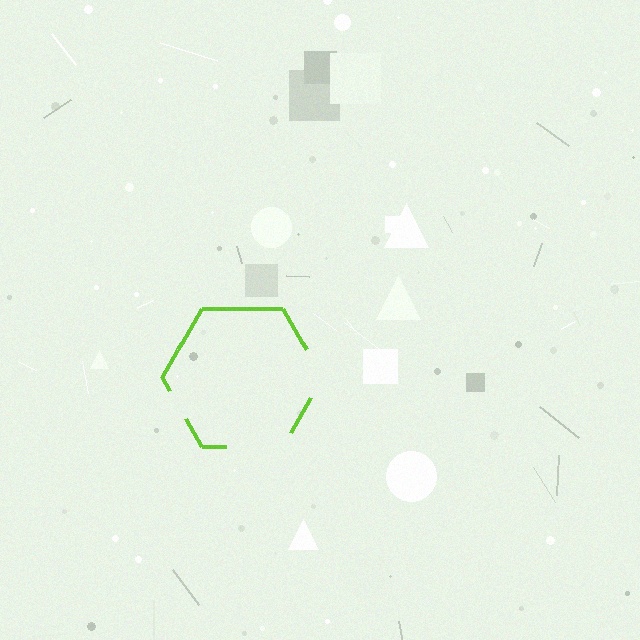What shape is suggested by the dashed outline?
The dashed outline suggests a hexagon.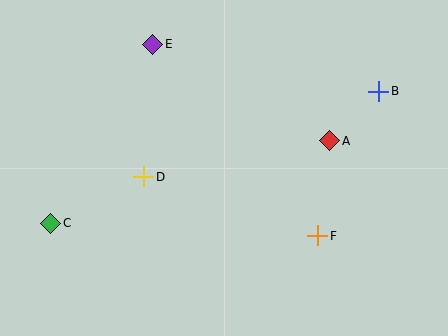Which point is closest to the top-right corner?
Point B is closest to the top-right corner.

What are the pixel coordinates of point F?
Point F is at (318, 236).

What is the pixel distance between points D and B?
The distance between D and B is 250 pixels.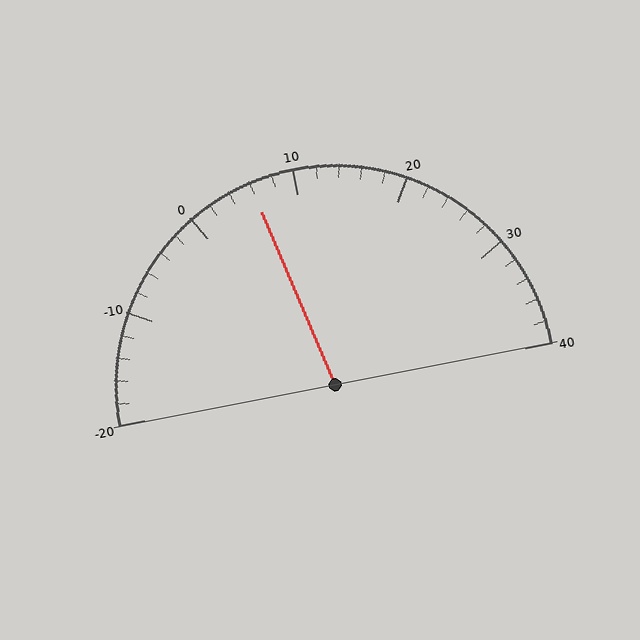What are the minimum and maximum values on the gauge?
The gauge ranges from -20 to 40.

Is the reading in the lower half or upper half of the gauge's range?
The reading is in the lower half of the range (-20 to 40).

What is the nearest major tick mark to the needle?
The nearest major tick mark is 10.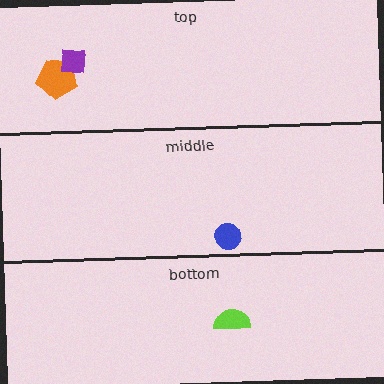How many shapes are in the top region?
2.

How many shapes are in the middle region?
1.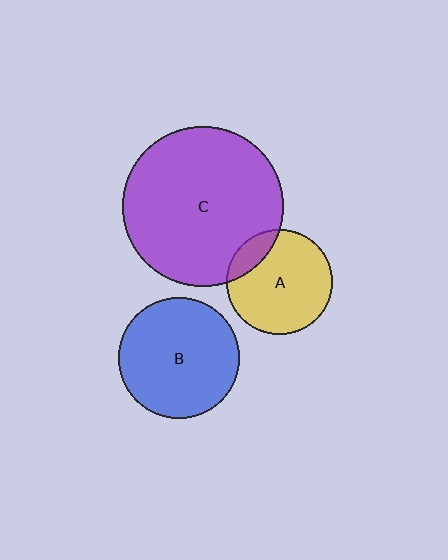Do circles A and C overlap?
Yes.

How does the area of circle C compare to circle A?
Approximately 2.3 times.